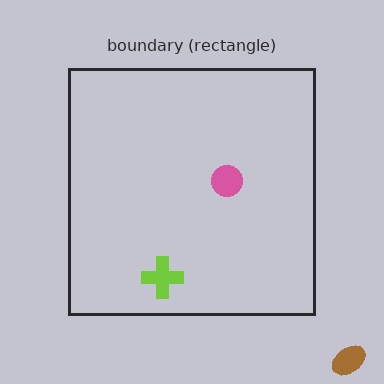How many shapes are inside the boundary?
2 inside, 1 outside.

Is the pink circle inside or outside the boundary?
Inside.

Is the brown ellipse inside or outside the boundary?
Outside.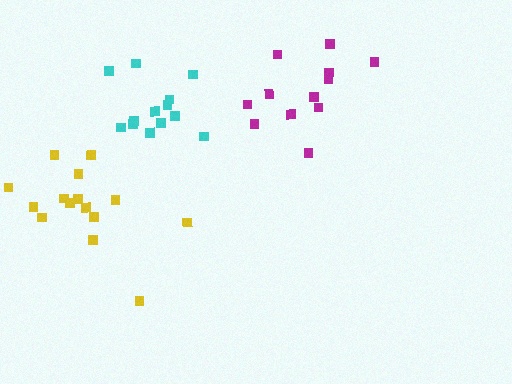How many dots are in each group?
Group 1: 13 dots, Group 2: 15 dots, Group 3: 12 dots (40 total).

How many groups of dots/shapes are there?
There are 3 groups.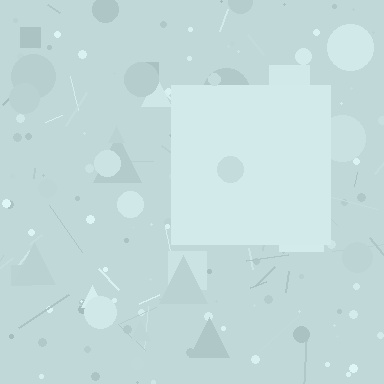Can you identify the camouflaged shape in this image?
The camouflaged shape is a square.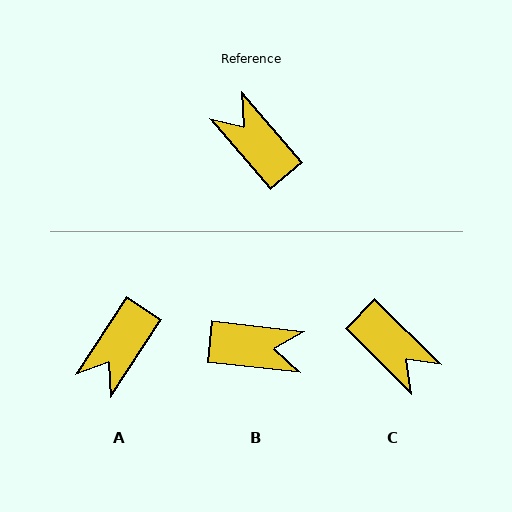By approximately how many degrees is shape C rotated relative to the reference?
Approximately 175 degrees clockwise.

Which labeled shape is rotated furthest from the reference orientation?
C, about 175 degrees away.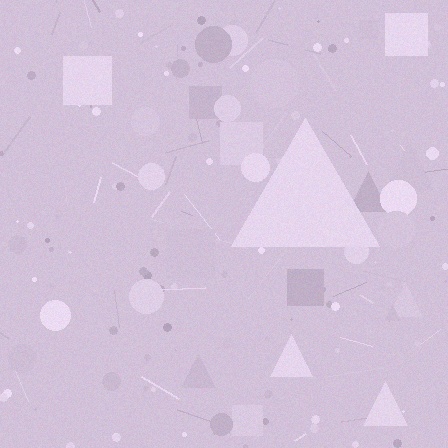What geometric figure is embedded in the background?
A triangle is embedded in the background.